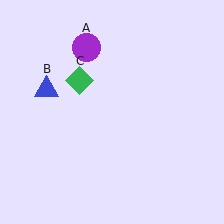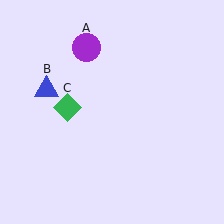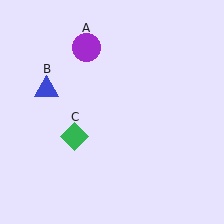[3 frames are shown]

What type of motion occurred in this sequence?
The green diamond (object C) rotated counterclockwise around the center of the scene.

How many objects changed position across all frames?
1 object changed position: green diamond (object C).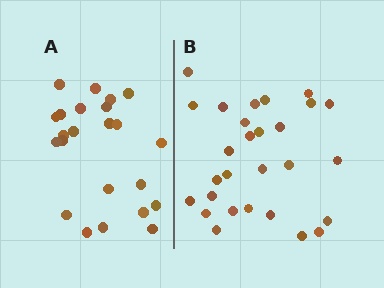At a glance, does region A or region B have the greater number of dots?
Region B (the right region) has more dots.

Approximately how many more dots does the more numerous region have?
Region B has about 5 more dots than region A.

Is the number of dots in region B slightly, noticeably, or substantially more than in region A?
Region B has only slightly more — the two regions are fairly close. The ratio is roughly 1.2 to 1.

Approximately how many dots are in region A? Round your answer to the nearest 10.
About 20 dots. (The exact count is 23, which rounds to 20.)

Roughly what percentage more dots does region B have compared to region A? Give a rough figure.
About 20% more.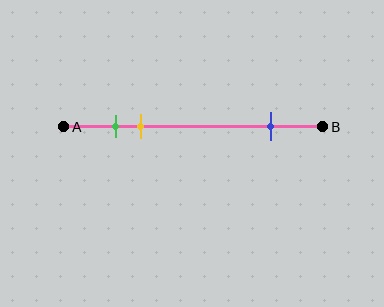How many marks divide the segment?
There are 3 marks dividing the segment.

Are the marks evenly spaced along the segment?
No, the marks are not evenly spaced.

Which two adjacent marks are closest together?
The green and yellow marks are the closest adjacent pair.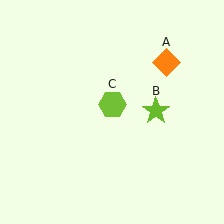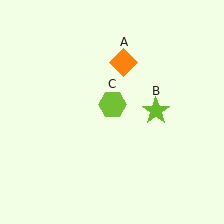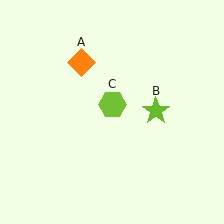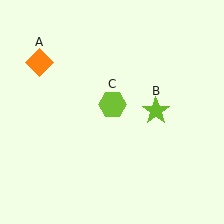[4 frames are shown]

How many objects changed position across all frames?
1 object changed position: orange diamond (object A).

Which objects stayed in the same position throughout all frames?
Lime star (object B) and lime hexagon (object C) remained stationary.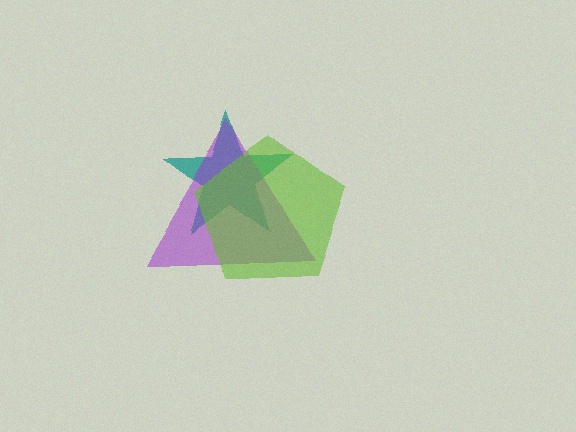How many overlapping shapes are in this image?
There are 3 overlapping shapes in the image.